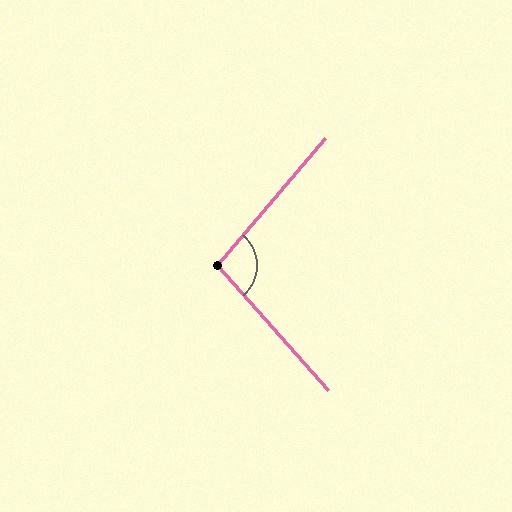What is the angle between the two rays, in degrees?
Approximately 98 degrees.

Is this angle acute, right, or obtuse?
It is obtuse.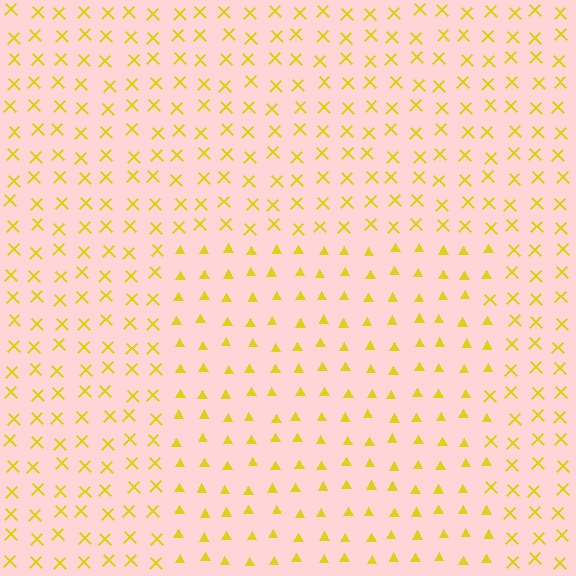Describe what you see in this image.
The image is filled with small yellow elements arranged in a uniform grid. A rectangle-shaped region contains triangles, while the surrounding area contains X marks. The boundary is defined purely by the change in element shape.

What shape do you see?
I see a rectangle.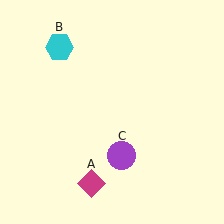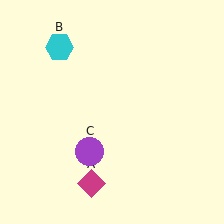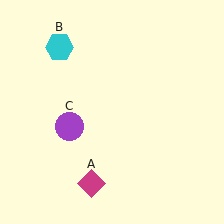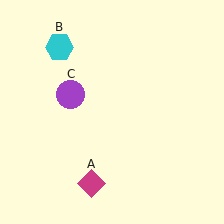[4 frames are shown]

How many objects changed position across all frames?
1 object changed position: purple circle (object C).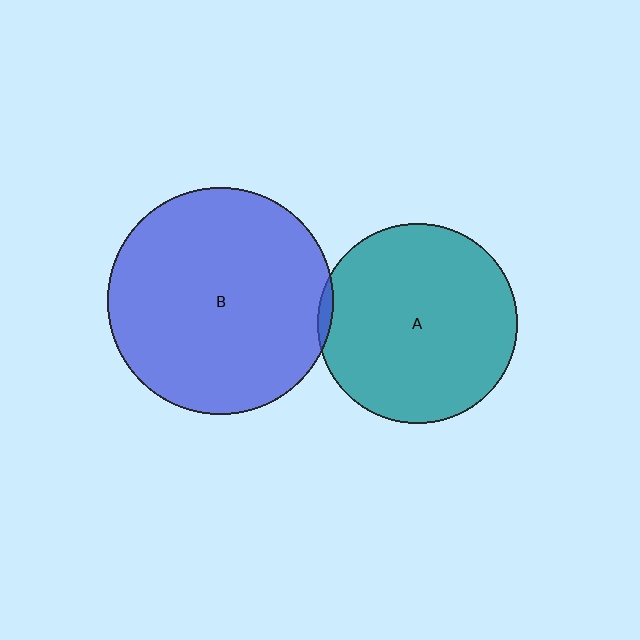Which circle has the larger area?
Circle B (blue).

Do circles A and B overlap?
Yes.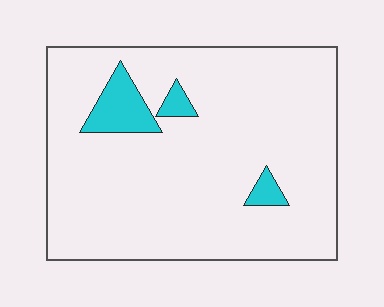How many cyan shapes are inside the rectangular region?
3.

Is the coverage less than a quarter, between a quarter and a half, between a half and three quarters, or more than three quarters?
Less than a quarter.